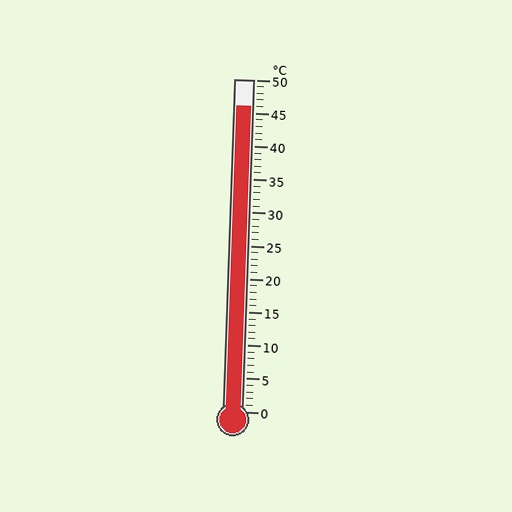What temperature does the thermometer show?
The thermometer shows approximately 46°C.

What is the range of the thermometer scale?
The thermometer scale ranges from 0°C to 50°C.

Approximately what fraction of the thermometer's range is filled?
The thermometer is filled to approximately 90% of its range.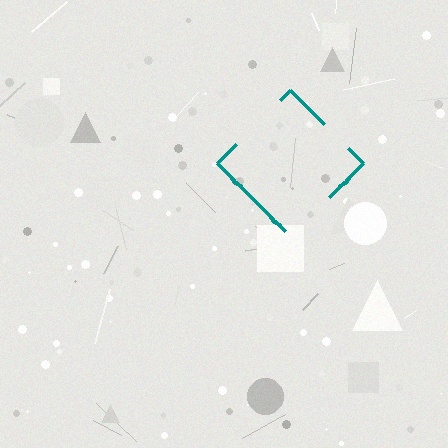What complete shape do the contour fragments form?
The contour fragments form a diamond.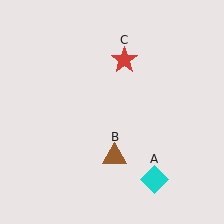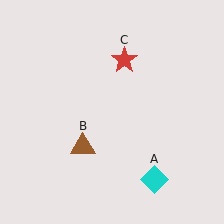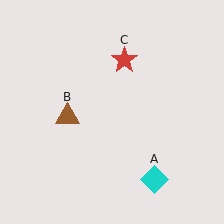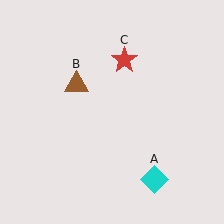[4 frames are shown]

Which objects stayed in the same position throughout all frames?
Cyan diamond (object A) and red star (object C) remained stationary.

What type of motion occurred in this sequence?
The brown triangle (object B) rotated clockwise around the center of the scene.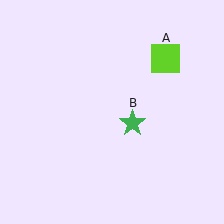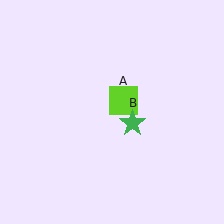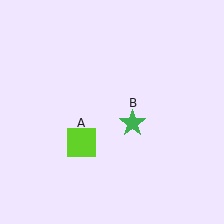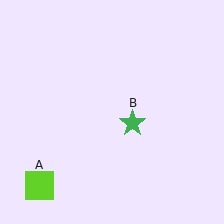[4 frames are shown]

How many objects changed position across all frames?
1 object changed position: lime square (object A).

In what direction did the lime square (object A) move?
The lime square (object A) moved down and to the left.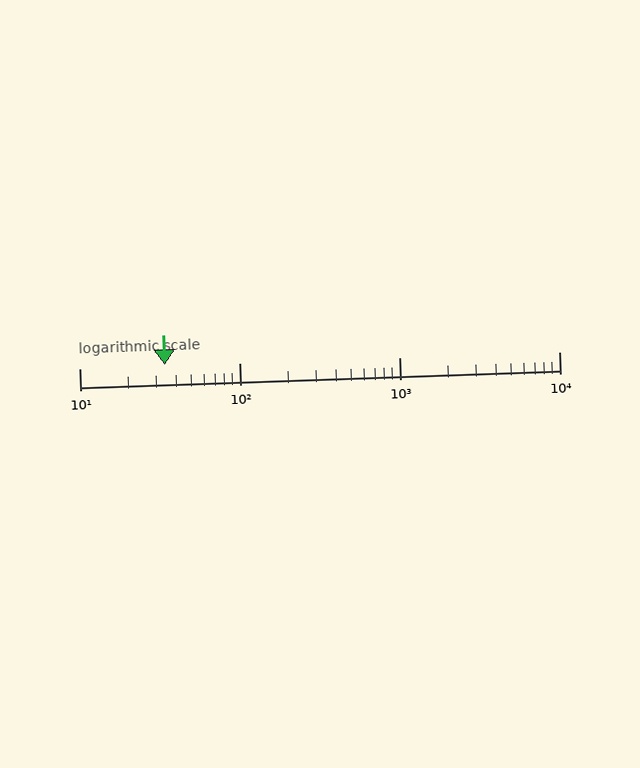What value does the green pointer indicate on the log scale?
The pointer indicates approximately 34.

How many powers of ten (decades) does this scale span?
The scale spans 3 decades, from 10 to 10000.